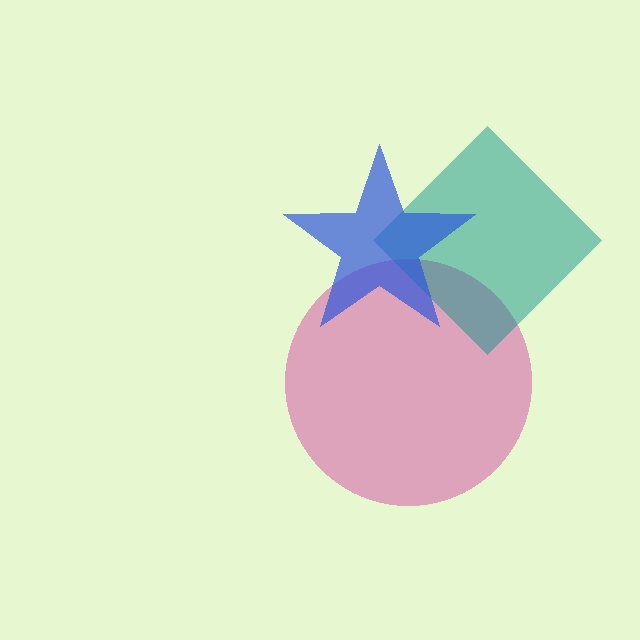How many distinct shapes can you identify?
There are 3 distinct shapes: a magenta circle, a teal diamond, a blue star.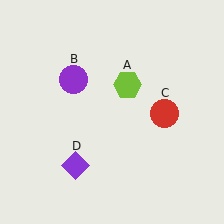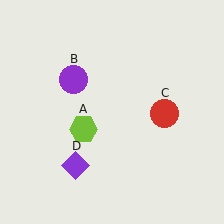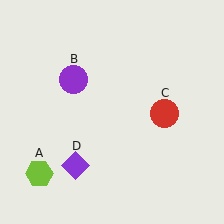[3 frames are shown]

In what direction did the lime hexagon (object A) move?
The lime hexagon (object A) moved down and to the left.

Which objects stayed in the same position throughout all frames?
Purple circle (object B) and red circle (object C) and purple diamond (object D) remained stationary.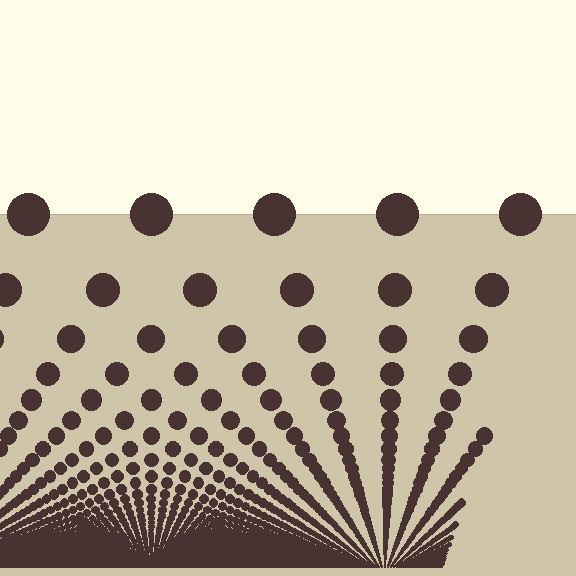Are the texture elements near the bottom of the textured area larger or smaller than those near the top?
Smaller. The gradient is inverted — elements near the bottom are smaller and denser.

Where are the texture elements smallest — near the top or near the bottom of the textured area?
Near the bottom.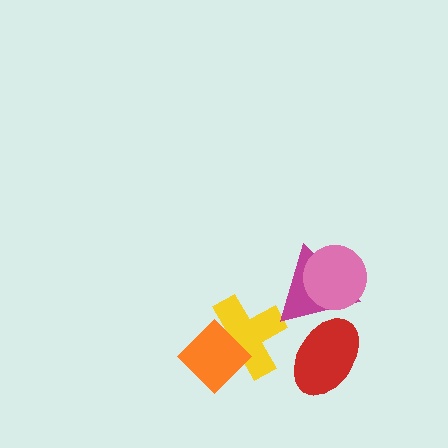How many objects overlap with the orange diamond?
1 object overlaps with the orange diamond.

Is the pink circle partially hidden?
No, no other shape covers it.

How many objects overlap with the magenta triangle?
2 objects overlap with the magenta triangle.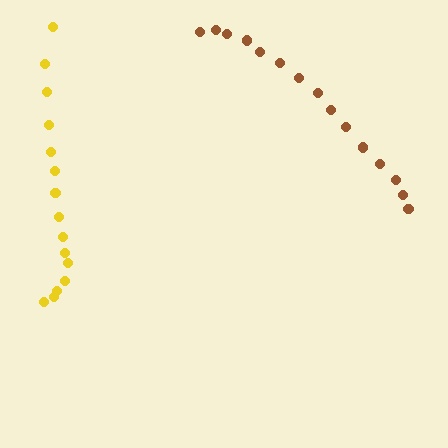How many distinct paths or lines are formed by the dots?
There are 2 distinct paths.